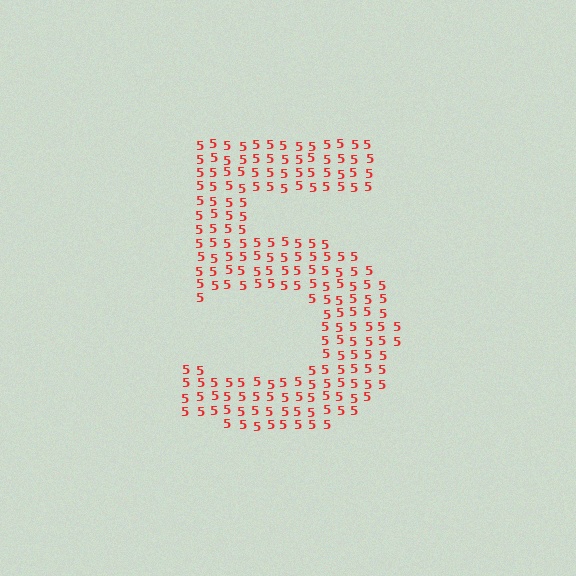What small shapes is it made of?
It is made of small digit 5's.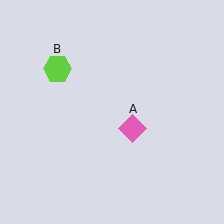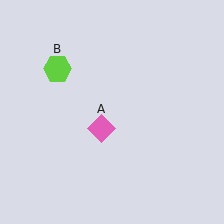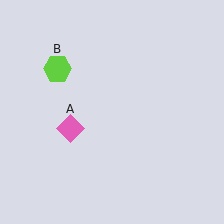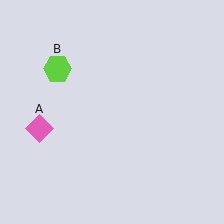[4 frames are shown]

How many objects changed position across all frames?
1 object changed position: pink diamond (object A).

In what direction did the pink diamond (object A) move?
The pink diamond (object A) moved left.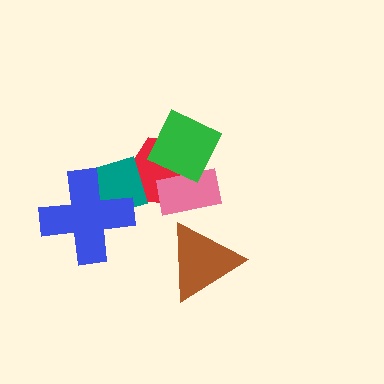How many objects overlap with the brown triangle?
0 objects overlap with the brown triangle.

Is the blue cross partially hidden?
No, no other shape covers it.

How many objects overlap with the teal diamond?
2 objects overlap with the teal diamond.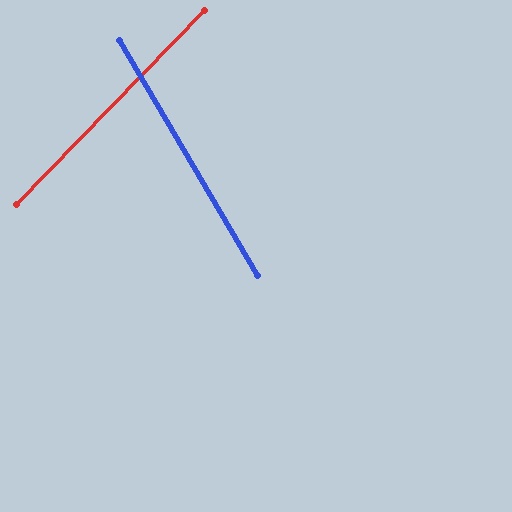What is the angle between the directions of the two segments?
Approximately 75 degrees.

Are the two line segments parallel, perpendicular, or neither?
Neither parallel nor perpendicular — they differ by about 75°.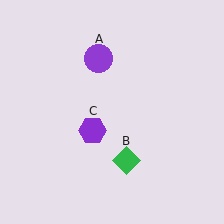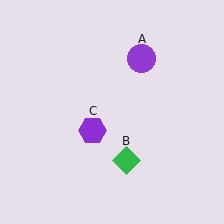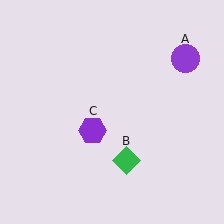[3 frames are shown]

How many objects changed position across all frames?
1 object changed position: purple circle (object A).